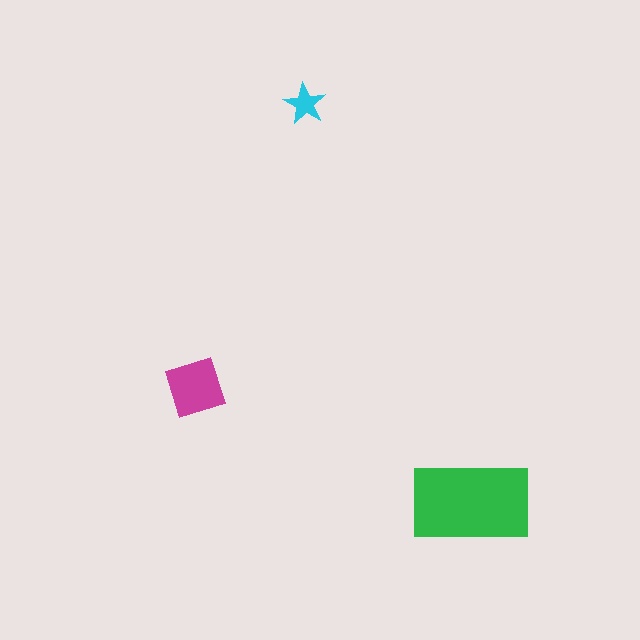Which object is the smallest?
The cyan star.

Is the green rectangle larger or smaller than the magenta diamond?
Larger.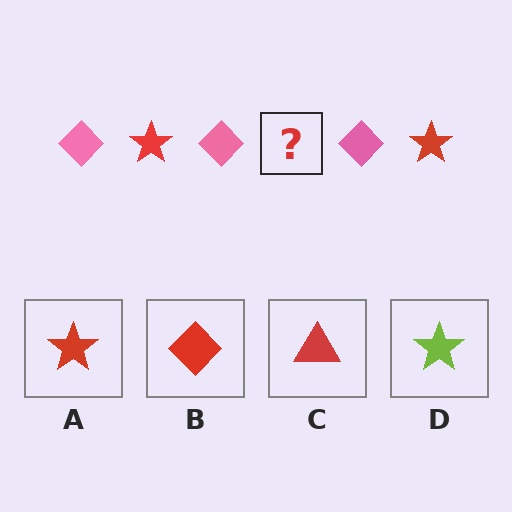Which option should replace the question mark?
Option A.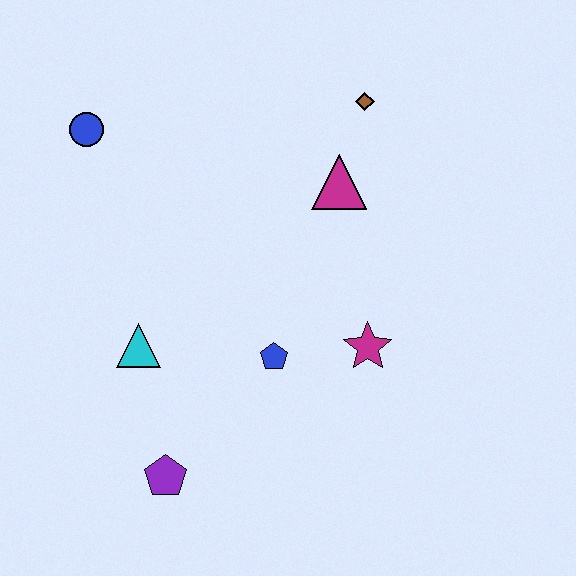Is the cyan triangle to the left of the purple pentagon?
Yes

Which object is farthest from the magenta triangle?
The purple pentagon is farthest from the magenta triangle.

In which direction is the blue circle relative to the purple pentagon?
The blue circle is above the purple pentagon.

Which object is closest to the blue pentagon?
The magenta star is closest to the blue pentagon.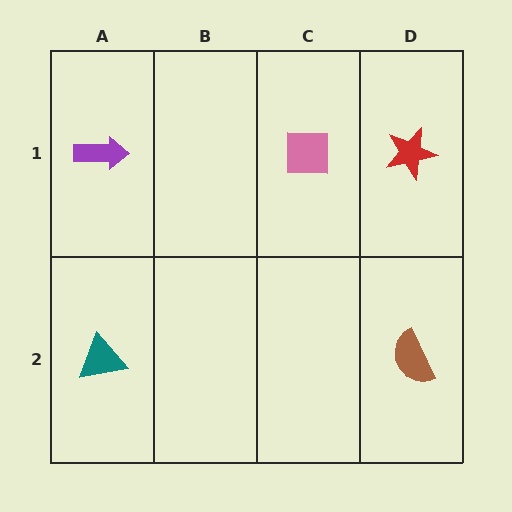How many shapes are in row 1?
3 shapes.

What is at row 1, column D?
A red star.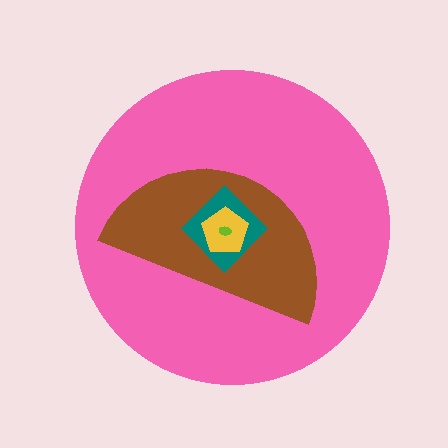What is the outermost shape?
The pink circle.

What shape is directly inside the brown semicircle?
The teal diamond.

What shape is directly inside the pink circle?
The brown semicircle.